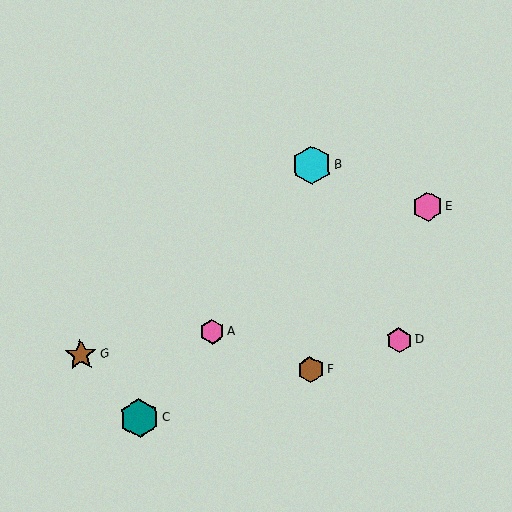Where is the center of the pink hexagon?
The center of the pink hexagon is at (400, 340).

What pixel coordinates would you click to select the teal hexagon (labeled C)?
Click at (139, 418) to select the teal hexagon C.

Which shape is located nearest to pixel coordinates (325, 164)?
The cyan hexagon (labeled B) at (312, 165) is nearest to that location.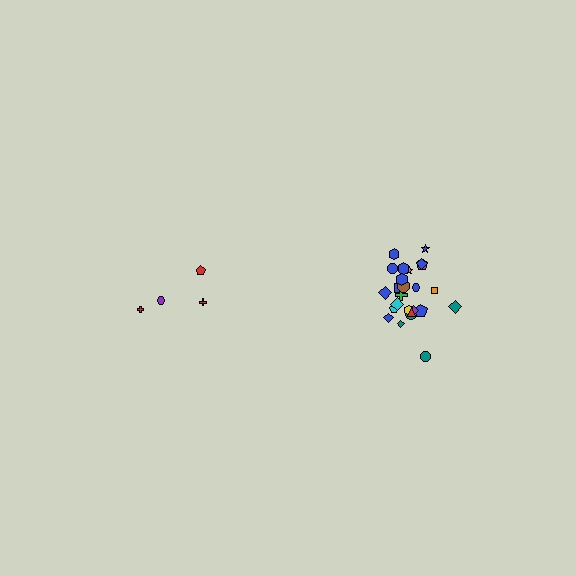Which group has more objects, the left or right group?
The right group.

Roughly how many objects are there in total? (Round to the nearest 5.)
Roughly 30 objects in total.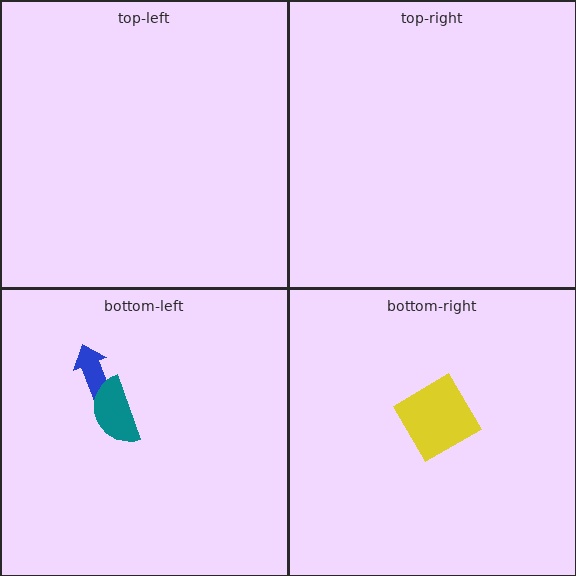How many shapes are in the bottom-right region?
1.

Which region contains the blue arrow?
The bottom-left region.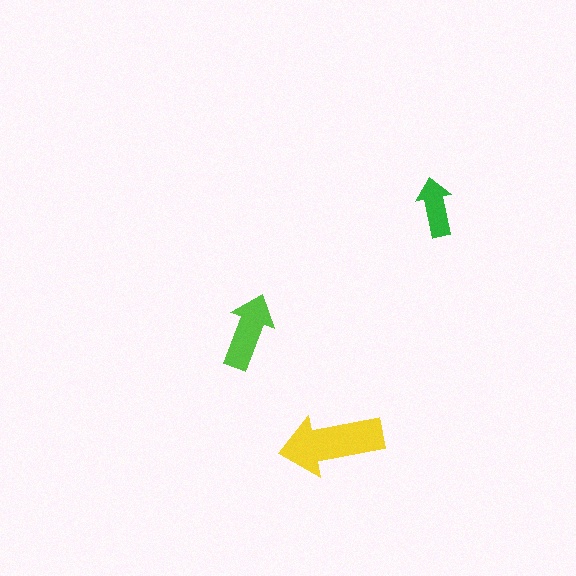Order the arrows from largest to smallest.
the yellow one, the lime one, the green one.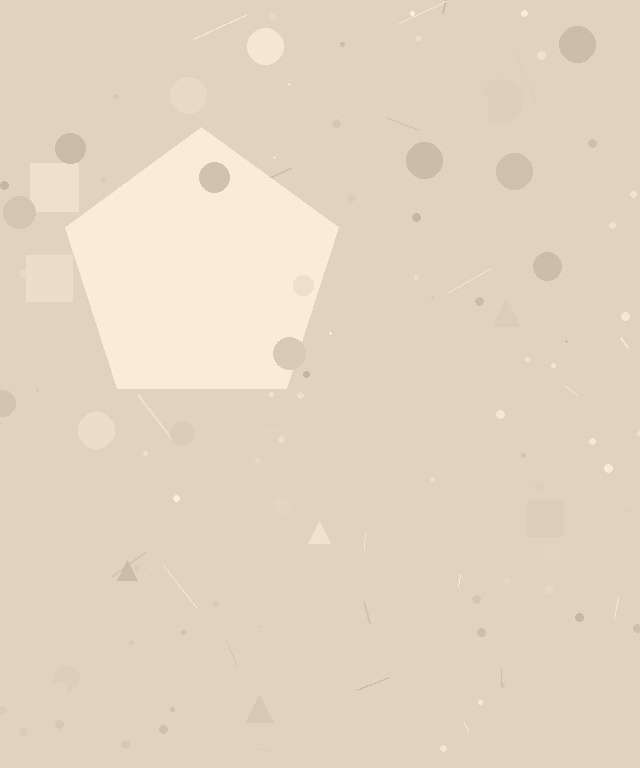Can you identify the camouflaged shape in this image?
The camouflaged shape is a pentagon.